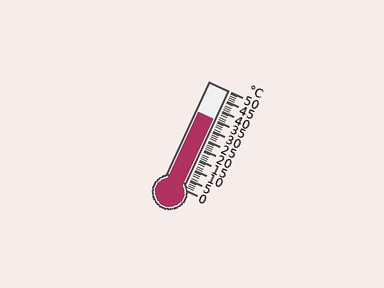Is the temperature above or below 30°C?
The temperature is above 30°C.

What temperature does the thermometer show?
The thermometer shows approximately 35°C.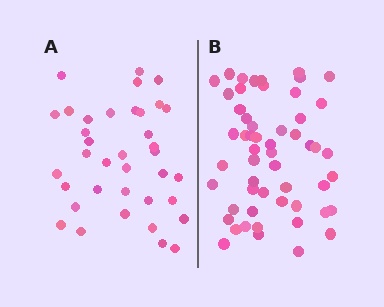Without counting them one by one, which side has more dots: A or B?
Region B (the right region) has more dots.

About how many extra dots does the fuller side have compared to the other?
Region B has approximately 15 more dots than region A.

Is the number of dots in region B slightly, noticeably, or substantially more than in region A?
Region B has substantially more. The ratio is roughly 1.5 to 1.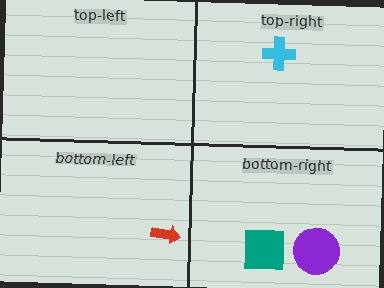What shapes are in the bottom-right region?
The teal square, the purple circle.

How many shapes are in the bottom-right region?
2.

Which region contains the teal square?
The bottom-right region.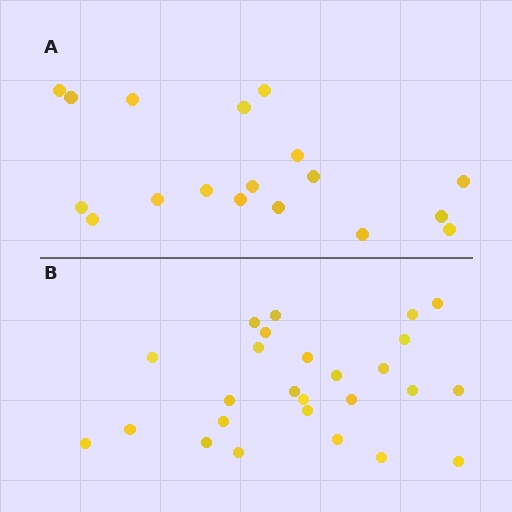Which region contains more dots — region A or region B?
Region B (the bottom region) has more dots.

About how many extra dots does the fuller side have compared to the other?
Region B has roughly 8 or so more dots than region A.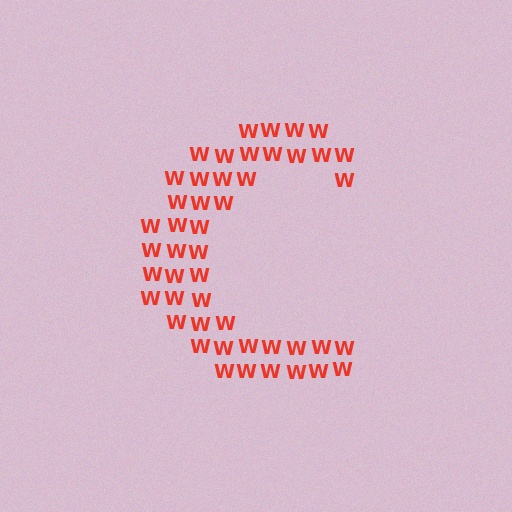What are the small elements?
The small elements are letter W's.